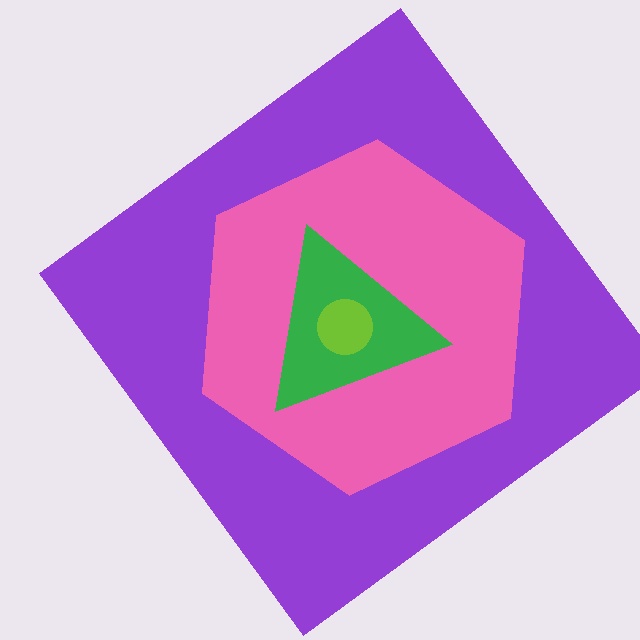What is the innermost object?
The lime circle.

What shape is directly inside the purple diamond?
The pink hexagon.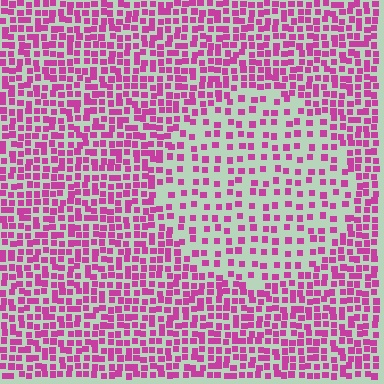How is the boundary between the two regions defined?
The boundary is defined by a change in element density (approximately 2.0x ratio). All elements are the same color, size, and shape.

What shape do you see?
I see a circle.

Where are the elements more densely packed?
The elements are more densely packed outside the circle boundary.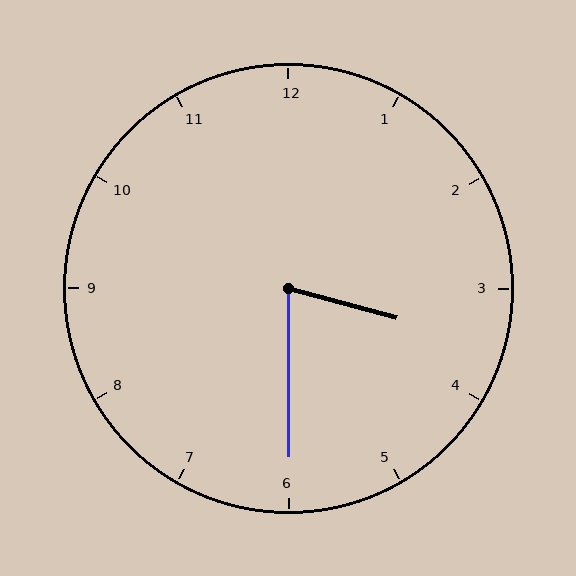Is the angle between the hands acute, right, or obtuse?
It is acute.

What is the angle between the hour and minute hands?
Approximately 75 degrees.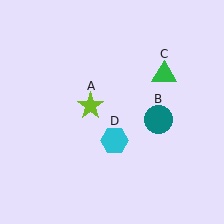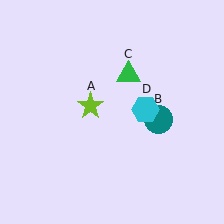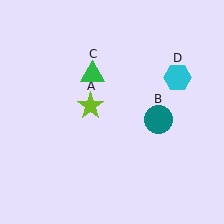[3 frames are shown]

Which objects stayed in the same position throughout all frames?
Lime star (object A) and teal circle (object B) remained stationary.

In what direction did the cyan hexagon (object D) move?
The cyan hexagon (object D) moved up and to the right.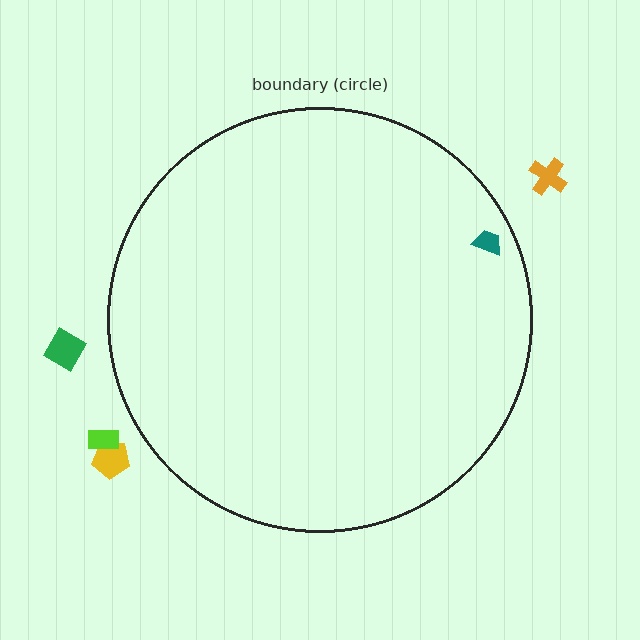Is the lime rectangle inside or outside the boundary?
Outside.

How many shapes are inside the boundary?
1 inside, 4 outside.